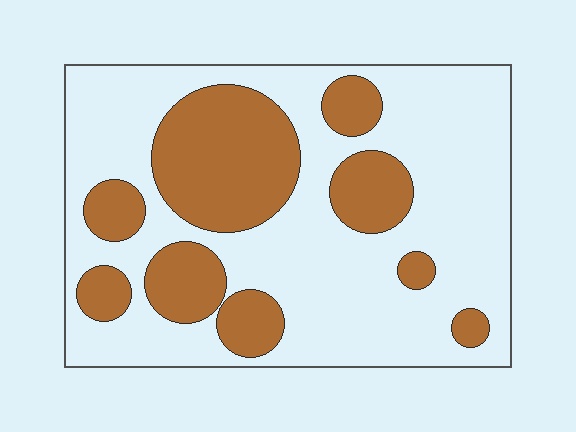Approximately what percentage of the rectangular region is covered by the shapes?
Approximately 30%.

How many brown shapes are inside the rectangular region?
9.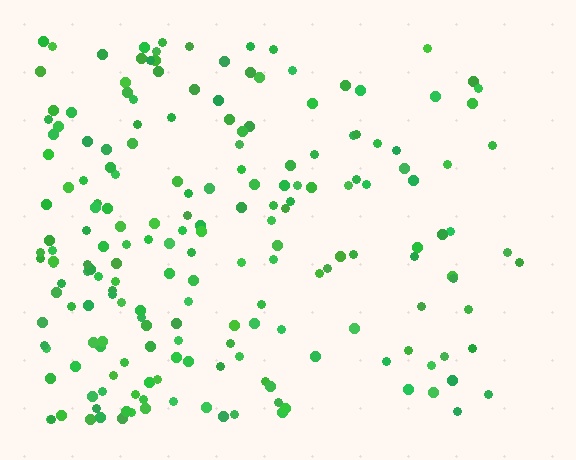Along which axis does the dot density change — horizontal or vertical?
Horizontal.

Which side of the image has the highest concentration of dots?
The left.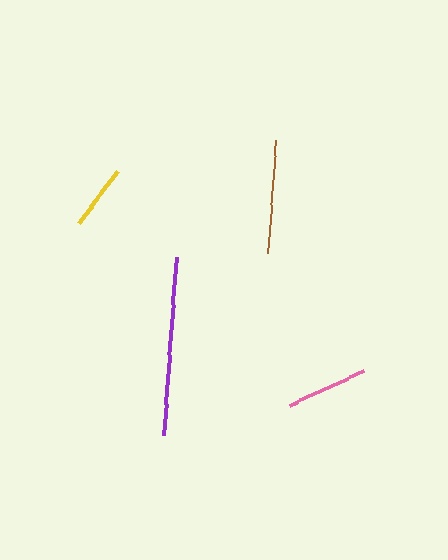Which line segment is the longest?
The purple line is the longest at approximately 179 pixels.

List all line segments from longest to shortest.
From longest to shortest: purple, brown, pink, yellow.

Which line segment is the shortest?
The yellow line is the shortest at approximately 65 pixels.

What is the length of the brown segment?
The brown segment is approximately 114 pixels long.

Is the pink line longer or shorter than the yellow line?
The pink line is longer than the yellow line.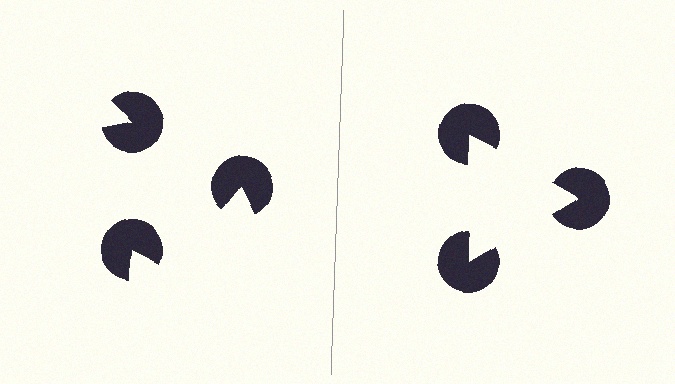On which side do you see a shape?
An illusory triangle appears on the right side. On the left side the wedge cuts are rotated, so no coherent shape forms.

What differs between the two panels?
The pac-man discs are positioned identically on both sides; only the wedge orientations differ. On the right they align to a triangle; on the left they are misaligned.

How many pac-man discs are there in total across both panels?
6 — 3 on each side.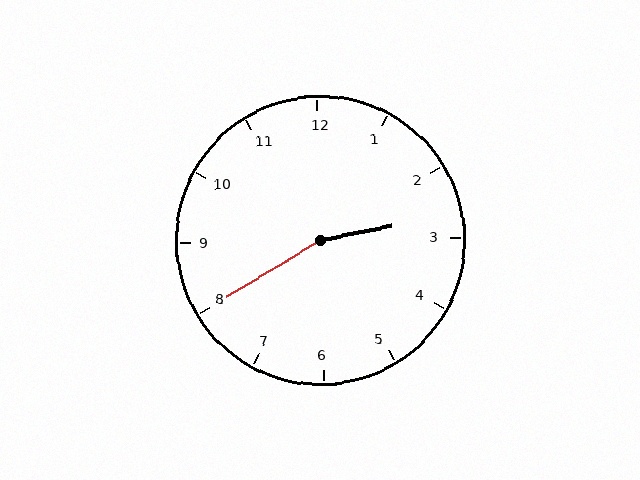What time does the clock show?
2:40.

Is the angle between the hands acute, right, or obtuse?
It is obtuse.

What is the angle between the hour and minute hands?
Approximately 160 degrees.